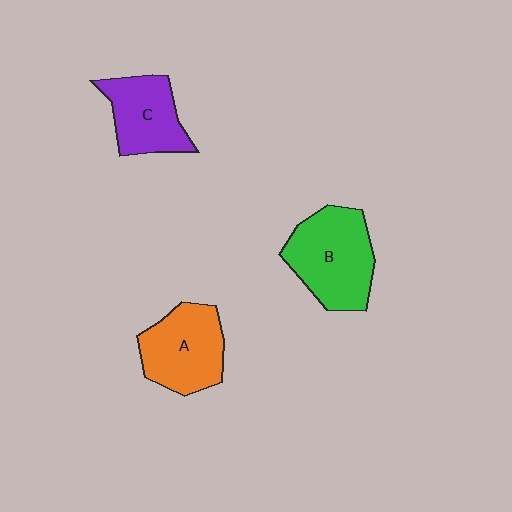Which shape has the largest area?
Shape B (green).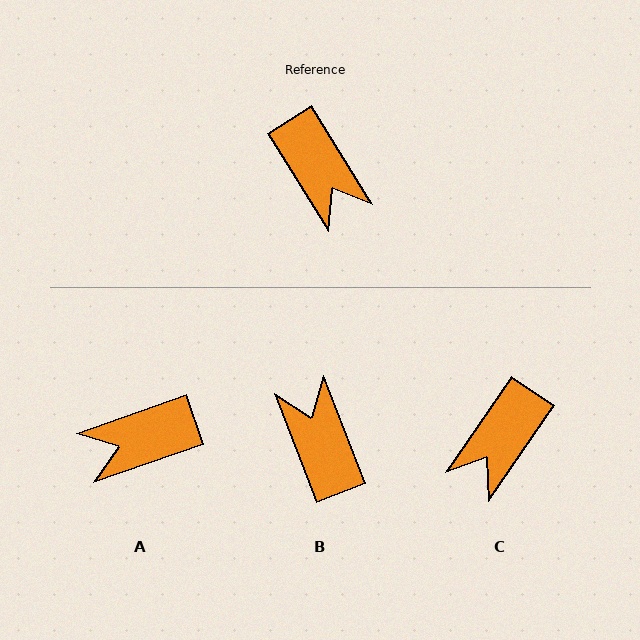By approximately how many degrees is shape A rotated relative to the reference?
Approximately 102 degrees clockwise.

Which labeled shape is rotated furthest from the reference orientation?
B, about 169 degrees away.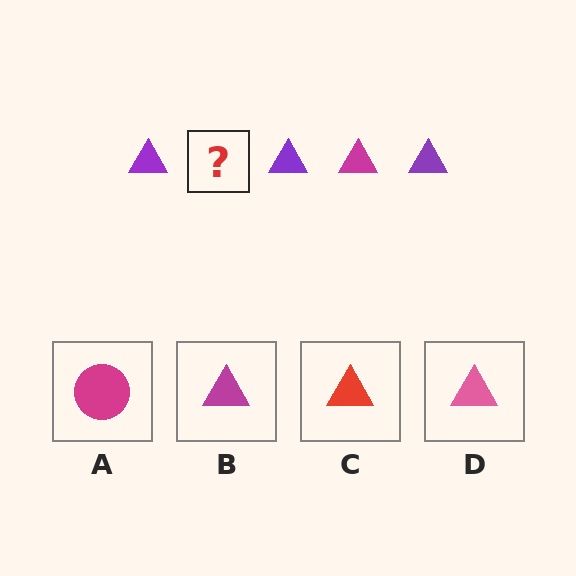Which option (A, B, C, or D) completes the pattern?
B.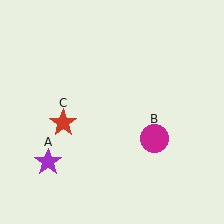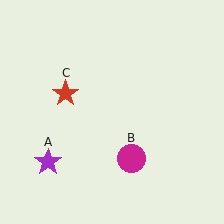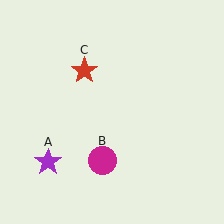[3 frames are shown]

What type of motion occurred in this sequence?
The magenta circle (object B), red star (object C) rotated clockwise around the center of the scene.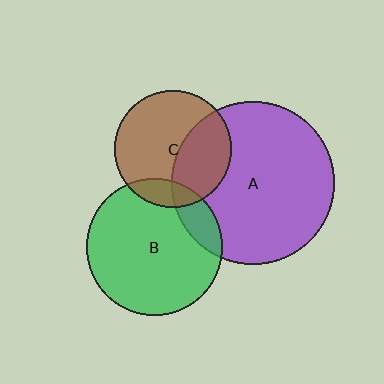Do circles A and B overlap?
Yes.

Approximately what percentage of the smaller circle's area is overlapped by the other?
Approximately 15%.